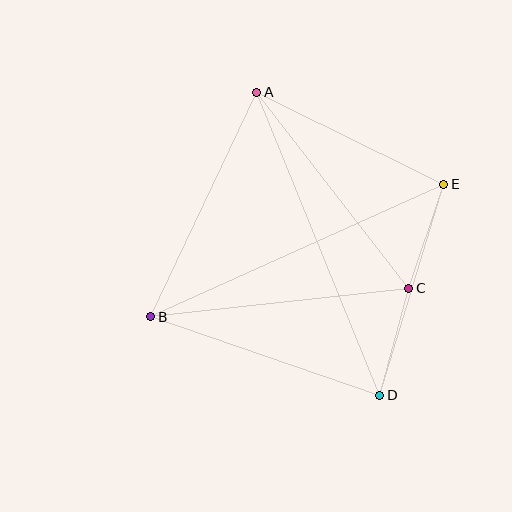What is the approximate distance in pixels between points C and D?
The distance between C and D is approximately 111 pixels.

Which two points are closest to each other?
Points C and E are closest to each other.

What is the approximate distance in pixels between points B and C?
The distance between B and C is approximately 260 pixels.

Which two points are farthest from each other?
Points A and D are farthest from each other.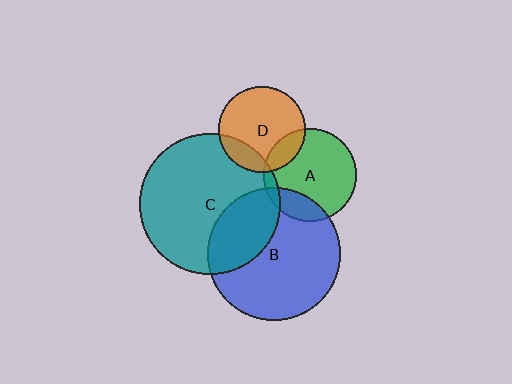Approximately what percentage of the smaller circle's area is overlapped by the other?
Approximately 15%.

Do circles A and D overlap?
Yes.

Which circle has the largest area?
Circle C (teal).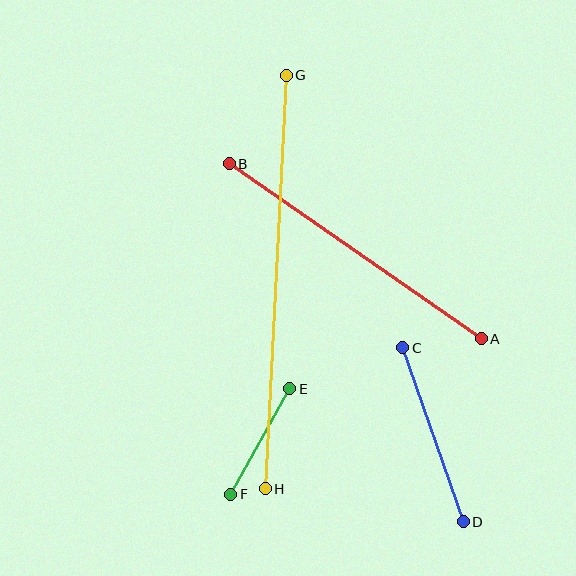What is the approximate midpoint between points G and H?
The midpoint is at approximately (276, 282) pixels.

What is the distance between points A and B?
The distance is approximately 307 pixels.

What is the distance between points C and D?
The distance is approximately 184 pixels.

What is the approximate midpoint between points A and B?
The midpoint is at approximately (355, 251) pixels.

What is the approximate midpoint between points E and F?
The midpoint is at approximately (260, 441) pixels.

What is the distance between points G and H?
The distance is approximately 414 pixels.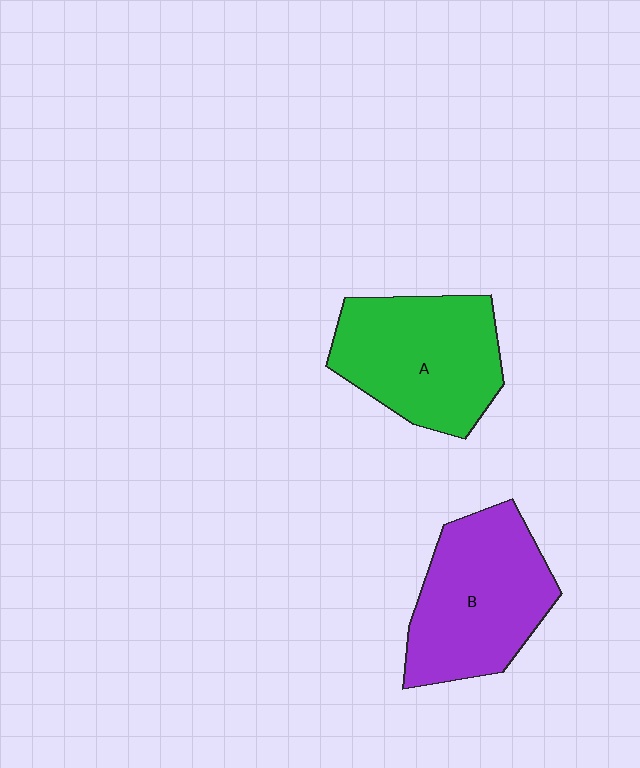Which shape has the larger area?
Shape B (purple).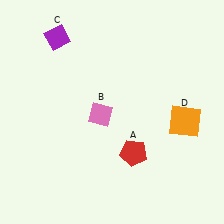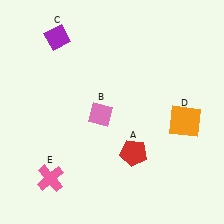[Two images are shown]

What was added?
A pink cross (E) was added in Image 2.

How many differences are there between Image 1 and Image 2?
There is 1 difference between the two images.